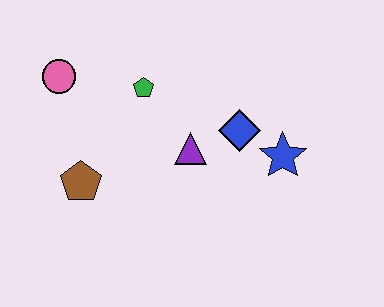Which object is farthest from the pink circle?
The blue star is farthest from the pink circle.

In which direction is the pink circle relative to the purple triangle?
The pink circle is to the left of the purple triangle.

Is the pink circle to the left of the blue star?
Yes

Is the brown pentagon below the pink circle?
Yes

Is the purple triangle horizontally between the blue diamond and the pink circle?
Yes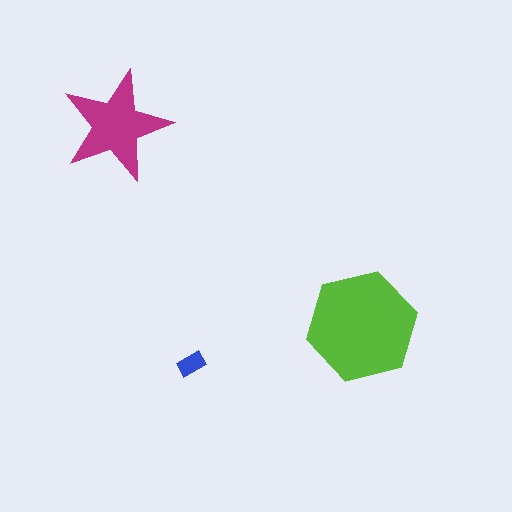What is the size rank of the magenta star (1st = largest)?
2nd.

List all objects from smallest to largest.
The blue rectangle, the magenta star, the lime hexagon.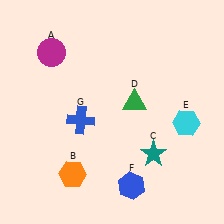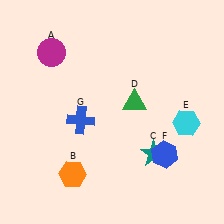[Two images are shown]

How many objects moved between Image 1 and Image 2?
1 object moved between the two images.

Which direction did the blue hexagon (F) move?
The blue hexagon (F) moved right.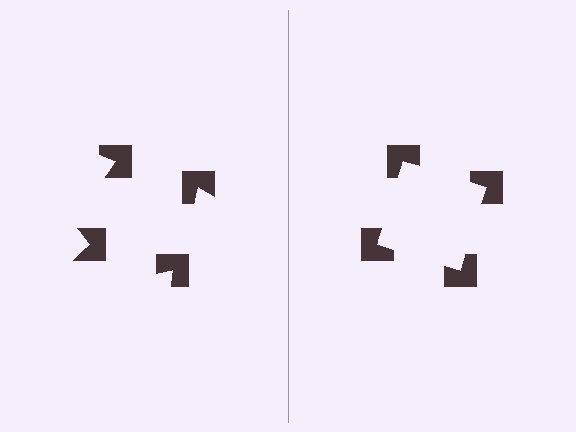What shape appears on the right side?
An illusory square.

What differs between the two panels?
The notched squares are positioned identically on both sides; only the wedge orientations differ. On the right they align to a square; on the left they are misaligned.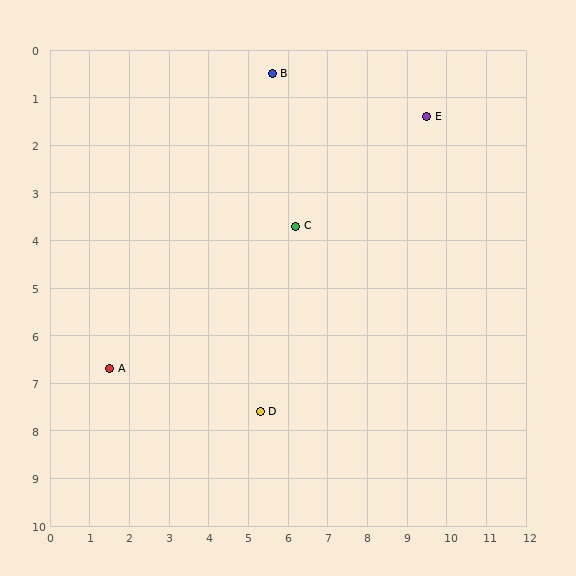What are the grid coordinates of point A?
Point A is at approximately (1.5, 6.7).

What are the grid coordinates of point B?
Point B is at approximately (5.6, 0.5).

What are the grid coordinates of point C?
Point C is at approximately (6.2, 3.7).